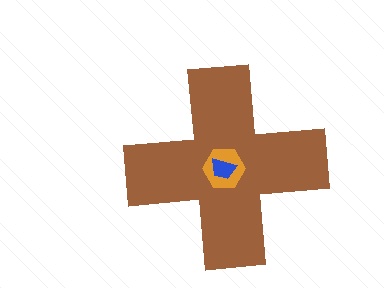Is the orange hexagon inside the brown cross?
Yes.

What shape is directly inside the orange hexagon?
The blue trapezoid.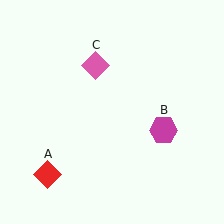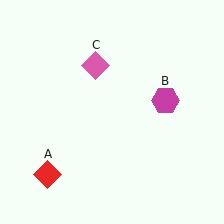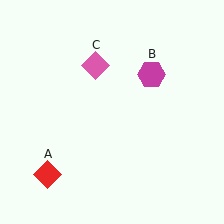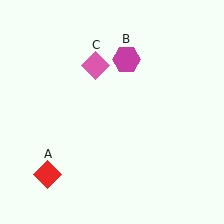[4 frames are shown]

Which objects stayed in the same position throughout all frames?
Red diamond (object A) and pink diamond (object C) remained stationary.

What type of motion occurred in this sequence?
The magenta hexagon (object B) rotated counterclockwise around the center of the scene.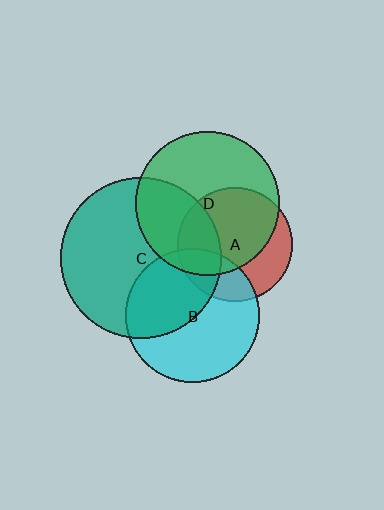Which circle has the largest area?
Circle C (teal).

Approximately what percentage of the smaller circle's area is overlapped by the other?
Approximately 25%.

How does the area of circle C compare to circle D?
Approximately 1.2 times.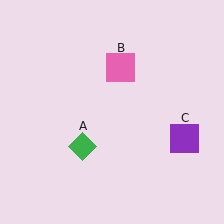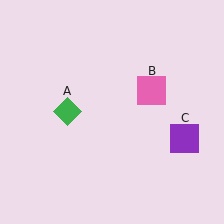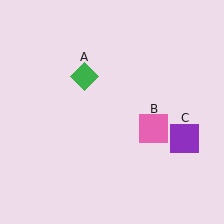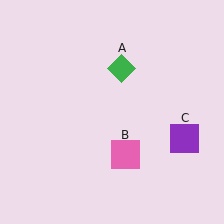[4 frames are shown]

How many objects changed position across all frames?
2 objects changed position: green diamond (object A), pink square (object B).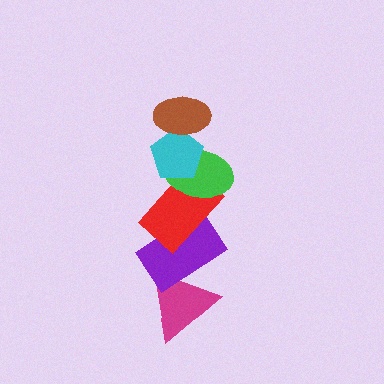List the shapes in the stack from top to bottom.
From top to bottom: the brown ellipse, the cyan pentagon, the green ellipse, the red rectangle, the purple rectangle, the magenta triangle.